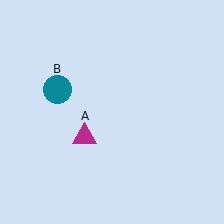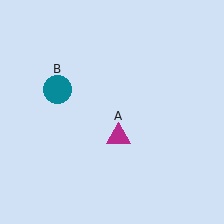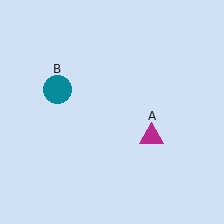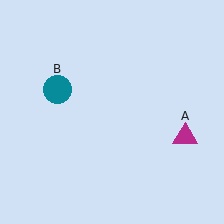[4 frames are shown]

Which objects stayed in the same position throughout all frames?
Teal circle (object B) remained stationary.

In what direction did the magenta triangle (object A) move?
The magenta triangle (object A) moved right.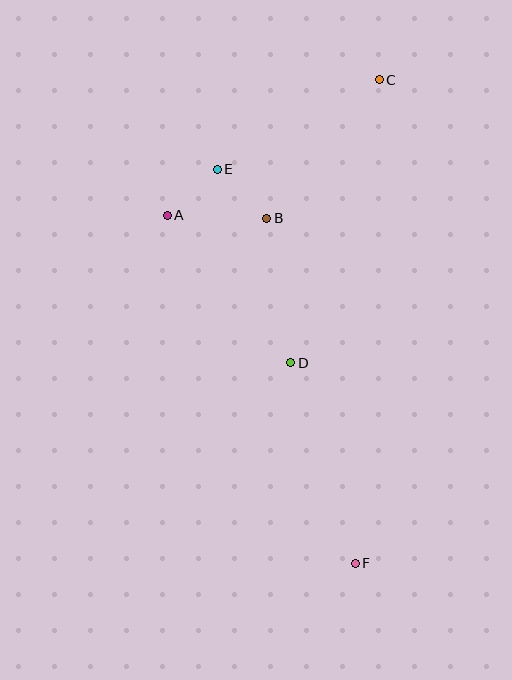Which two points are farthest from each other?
Points C and F are farthest from each other.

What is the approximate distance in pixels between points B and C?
The distance between B and C is approximately 178 pixels.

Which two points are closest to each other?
Points A and E are closest to each other.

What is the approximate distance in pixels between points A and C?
The distance between A and C is approximately 251 pixels.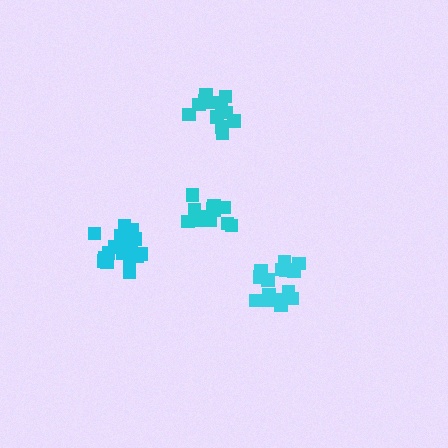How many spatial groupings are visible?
There are 4 spatial groupings.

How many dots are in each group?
Group 1: 19 dots, Group 2: 15 dots, Group 3: 16 dots, Group 4: 14 dots (64 total).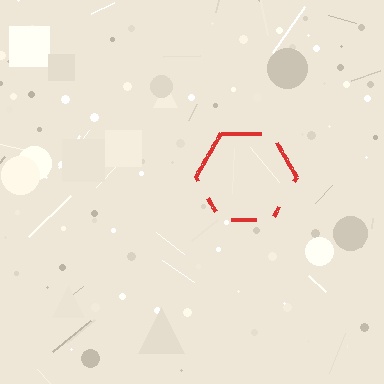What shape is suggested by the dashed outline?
The dashed outline suggests a hexagon.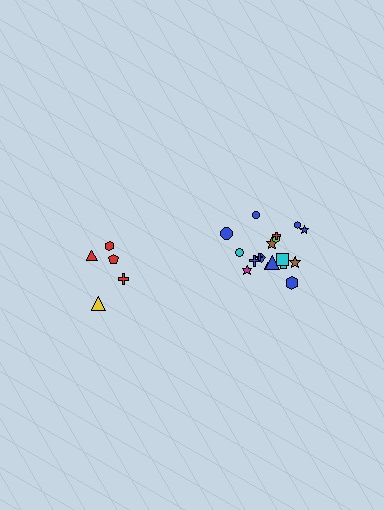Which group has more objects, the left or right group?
The right group.